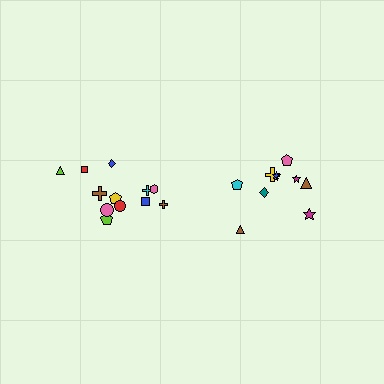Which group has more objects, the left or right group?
The left group.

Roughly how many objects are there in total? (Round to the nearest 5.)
Roughly 20 objects in total.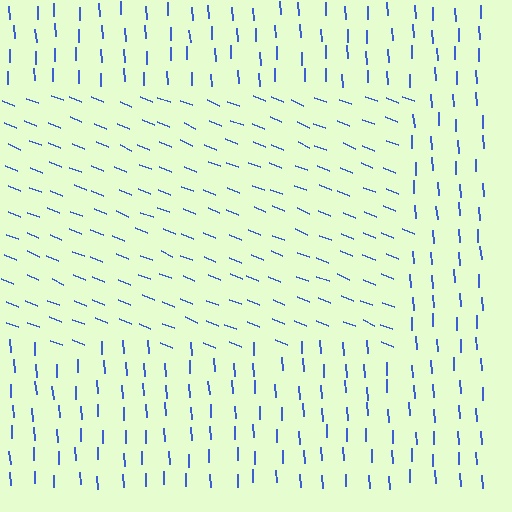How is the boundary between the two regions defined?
The boundary is defined purely by a change in line orientation (approximately 65 degrees difference). All lines are the same color and thickness.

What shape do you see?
I see a rectangle.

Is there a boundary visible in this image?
Yes, there is a texture boundary formed by a change in line orientation.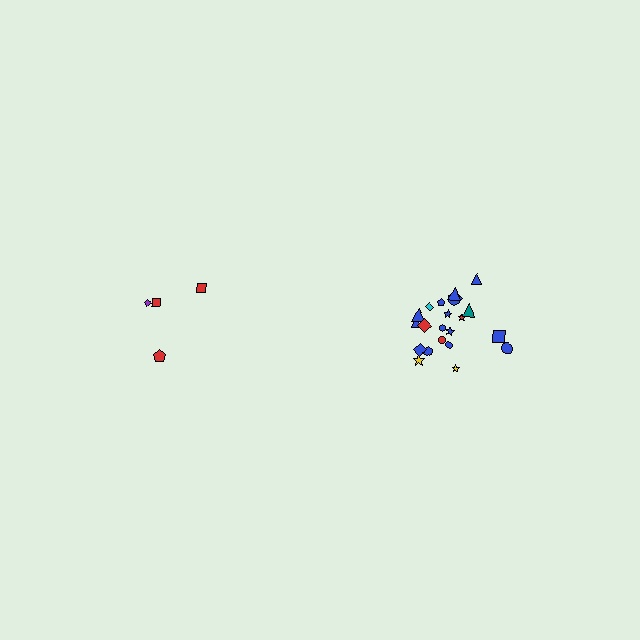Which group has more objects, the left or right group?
The right group.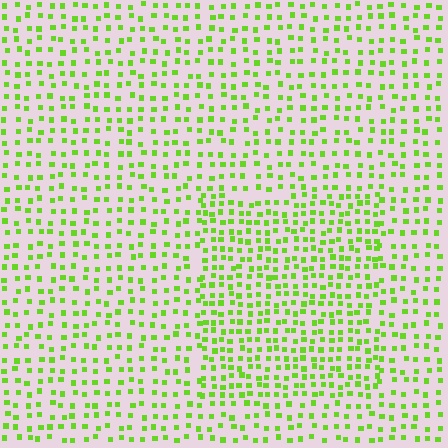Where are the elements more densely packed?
The elements are more densely packed inside the rectangle boundary.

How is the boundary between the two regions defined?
The boundary is defined by a change in element density (approximately 1.6x ratio). All elements are the same color, size, and shape.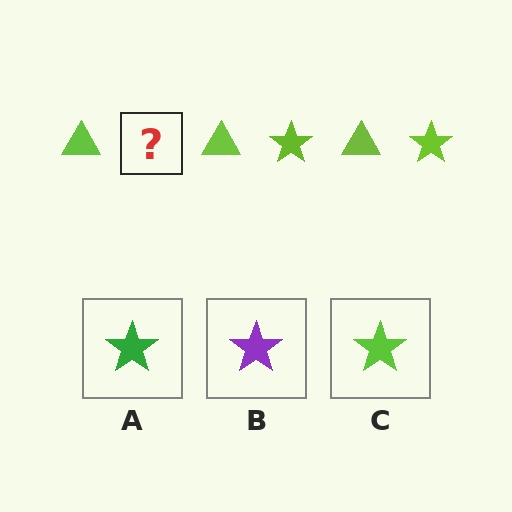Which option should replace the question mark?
Option C.